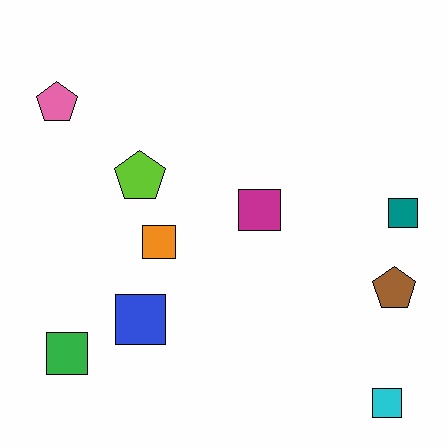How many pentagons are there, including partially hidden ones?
There are 3 pentagons.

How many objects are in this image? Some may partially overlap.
There are 9 objects.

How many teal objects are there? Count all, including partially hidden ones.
There is 1 teal object.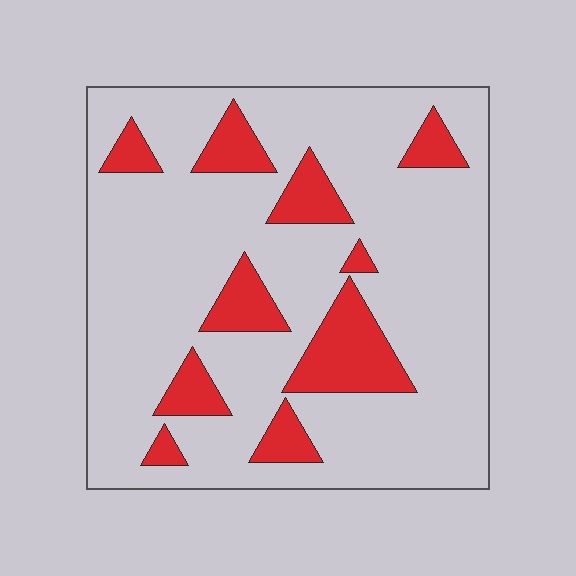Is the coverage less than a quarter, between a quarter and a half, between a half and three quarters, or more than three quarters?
Less than a quarter.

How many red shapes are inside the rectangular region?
10.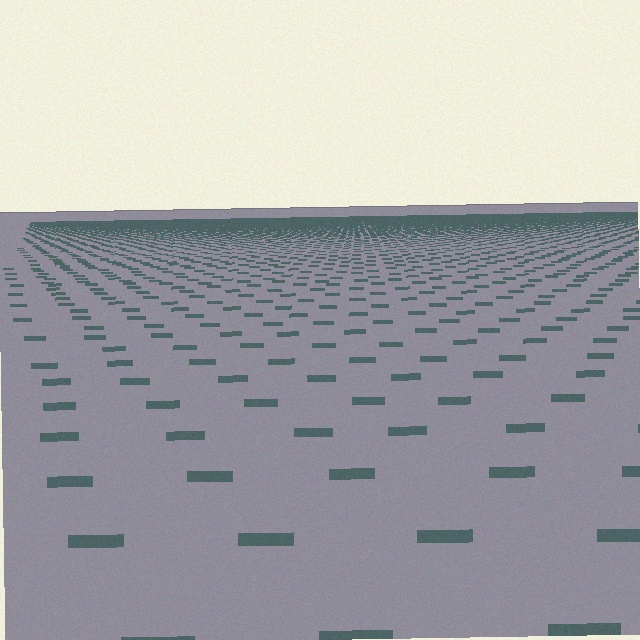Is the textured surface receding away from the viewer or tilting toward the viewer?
The surface is receding away from the viewer. Texture elements get smaller and denser toward the top.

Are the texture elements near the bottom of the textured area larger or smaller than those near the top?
Larger. Near the bottom, elements are closer to the viewer and appear at a bigger on-screen size.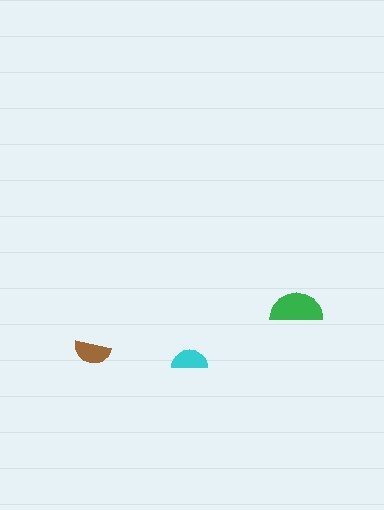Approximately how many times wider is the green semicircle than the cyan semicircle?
About 1.5 times wider.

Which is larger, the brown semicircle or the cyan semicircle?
The brown one.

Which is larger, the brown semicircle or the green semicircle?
The green one.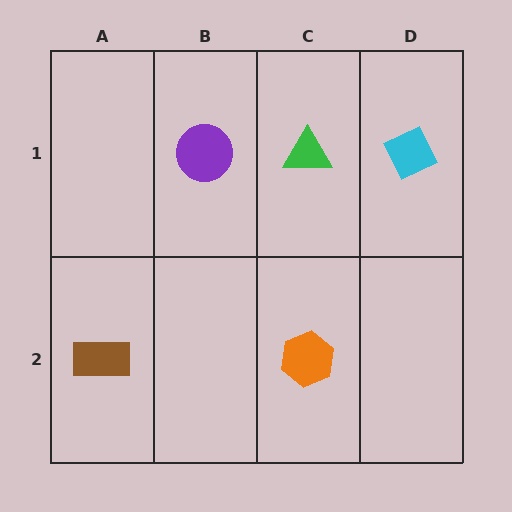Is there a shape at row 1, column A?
No, that cell is empty.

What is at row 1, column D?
A cyan diamond.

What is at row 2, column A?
A brown rectangle.